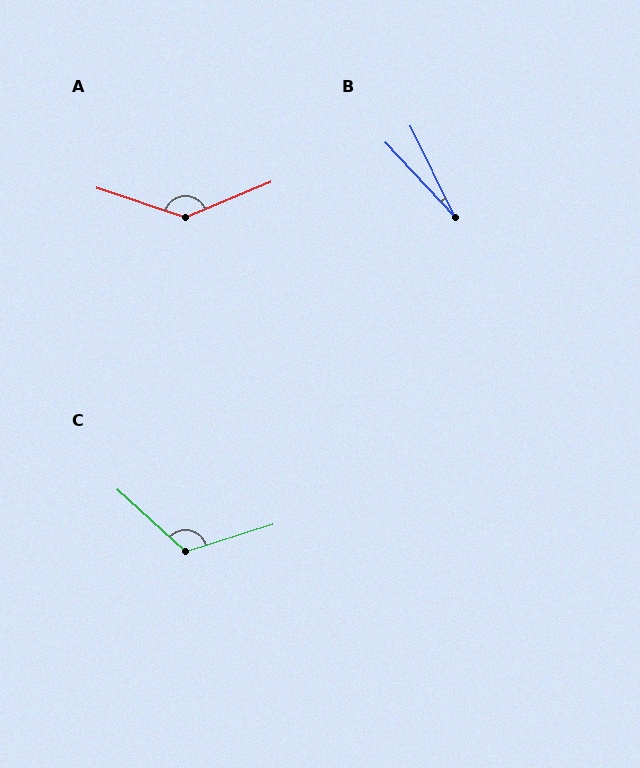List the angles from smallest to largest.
B (17°), C (120°), A (139°).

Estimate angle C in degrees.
Approximately 120 degrees.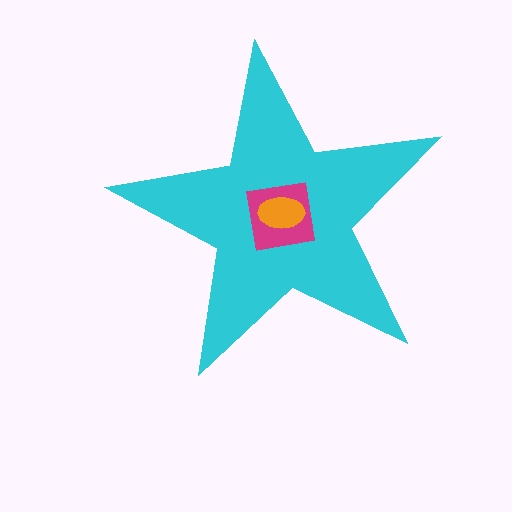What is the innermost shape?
The orange ellipse.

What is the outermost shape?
The cyan star.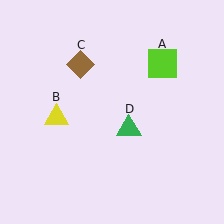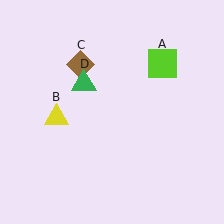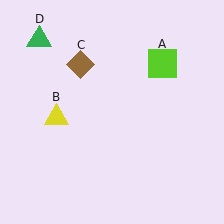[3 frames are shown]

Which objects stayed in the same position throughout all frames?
Lime square (object A) and yellow triangle (object B) and brown diamond (object C) remained stationary.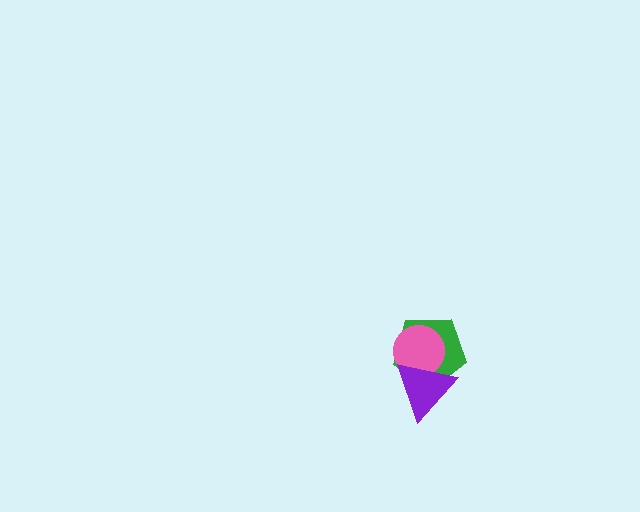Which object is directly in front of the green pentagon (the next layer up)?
The pink circle is directly in front of the green pentagon.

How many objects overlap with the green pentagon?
2 objects overlap with the green pentagon.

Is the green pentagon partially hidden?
Yes, it is partially covered by another shape.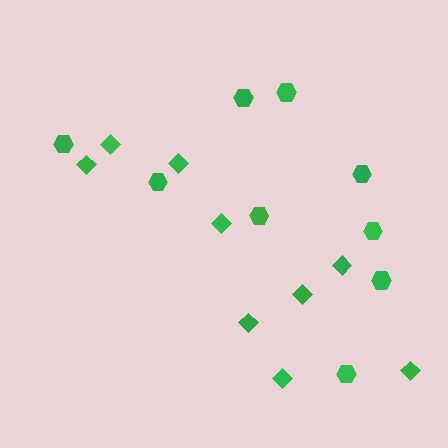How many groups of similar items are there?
There are 2 groups: one group of diamonds (9) and one group of hexagons (9).